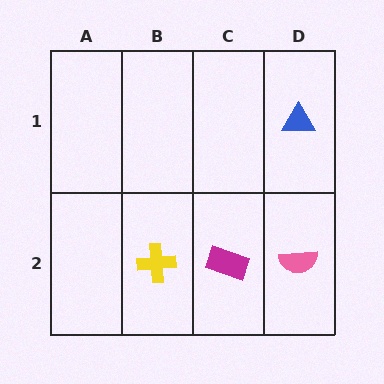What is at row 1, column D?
A blue triangle.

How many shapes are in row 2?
3 shapes.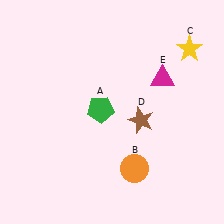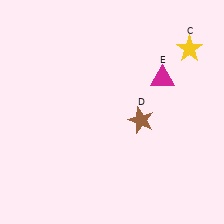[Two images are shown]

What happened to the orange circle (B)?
The orange circle (B) was removed in Image 2. It was in the bottom-right area of Image 1.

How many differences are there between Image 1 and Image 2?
There are 2 differences between the two images.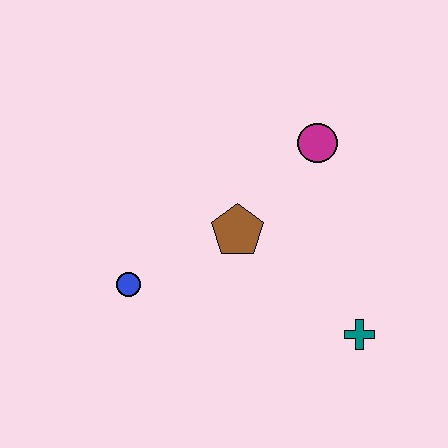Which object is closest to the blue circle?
The brown pentagon is closest to the blue circle.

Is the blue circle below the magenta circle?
Yes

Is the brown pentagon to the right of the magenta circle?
No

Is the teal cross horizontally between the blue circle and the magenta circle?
No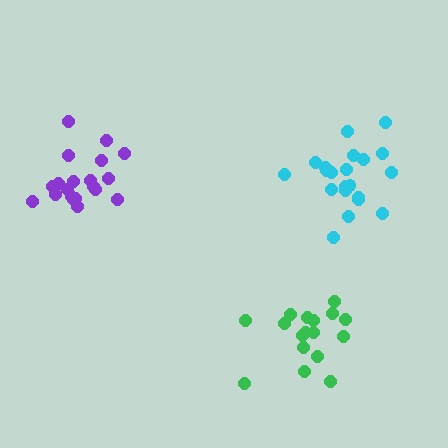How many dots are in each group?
Group 1: 21 dots, Group 2: 20 dots, Group 3: 17 dots (58 total).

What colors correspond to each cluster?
The clusters are colored: cyan, purple, green.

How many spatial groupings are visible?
There are 3 spatial groupings.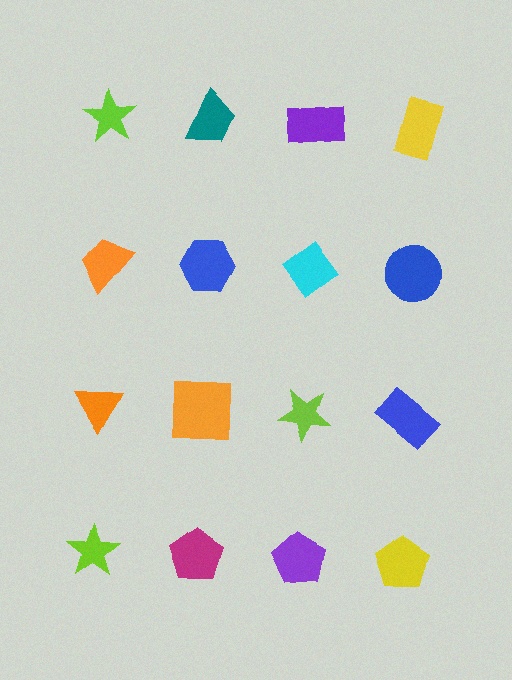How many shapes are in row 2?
4 shapes.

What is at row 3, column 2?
An orange square.